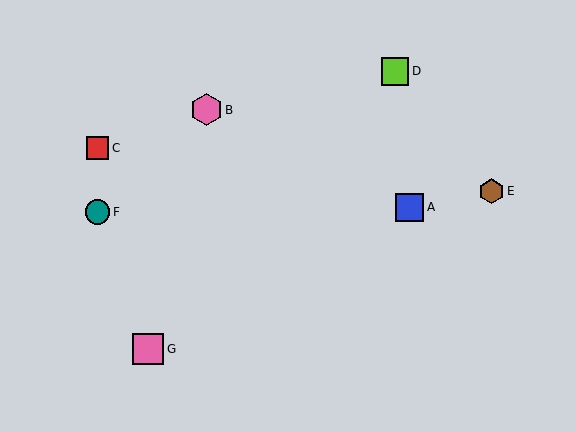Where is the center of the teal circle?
The center of the teal circle is at (98, 212).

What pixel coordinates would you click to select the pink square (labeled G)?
Click at (148, 349) to select the pink square G.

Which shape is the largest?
The pink hexagon (labeled B) is the largest.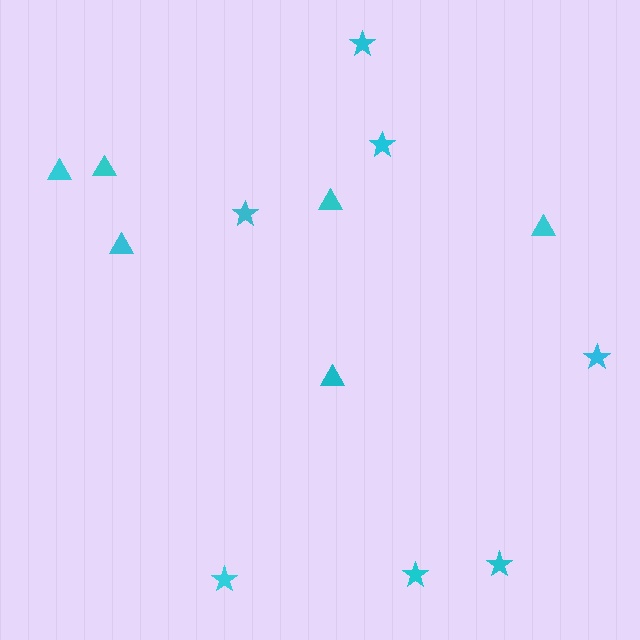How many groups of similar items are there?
There are 2 groups: one group of stars (7) and one group of triangles (6).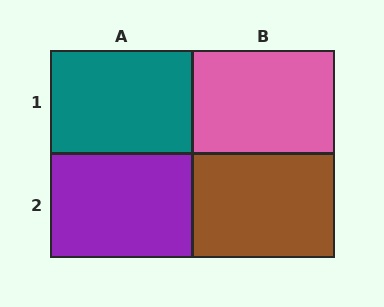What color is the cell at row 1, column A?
Teal.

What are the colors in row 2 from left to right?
Purple, brown.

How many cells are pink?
1 cell is pink.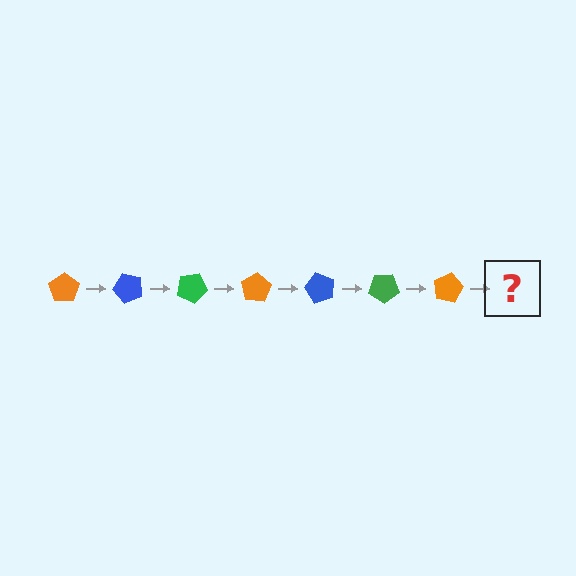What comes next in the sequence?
The next element should be a blue pentagon, rotated 350 degrees from the start.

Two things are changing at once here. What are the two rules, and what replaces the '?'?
The two rules are that it rotates 50 degrees each step and the color cycles through orange, blue, and green. The '?' should be a blue pentagon, rotated 350 degrees from the start.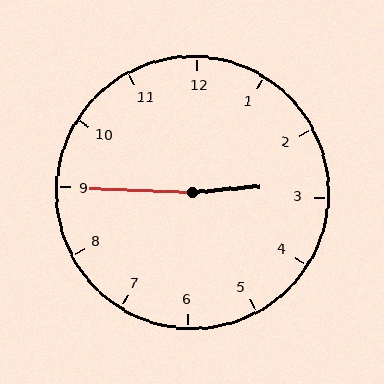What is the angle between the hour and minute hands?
Approximately 172 degrees.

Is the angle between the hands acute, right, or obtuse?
It is obtuse.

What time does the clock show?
2:45.